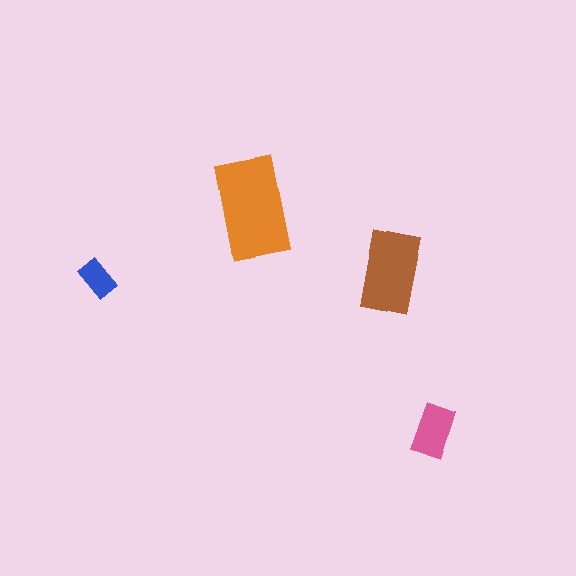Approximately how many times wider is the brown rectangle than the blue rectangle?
About 2 times wider.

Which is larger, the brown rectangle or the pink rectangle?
The brown one.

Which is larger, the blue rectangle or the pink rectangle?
The pink one.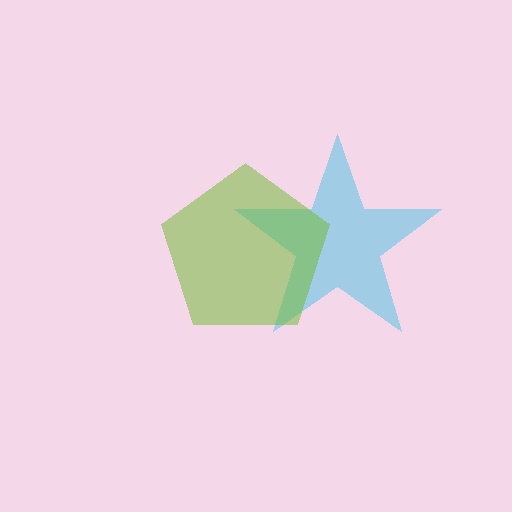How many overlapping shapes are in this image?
There are 2 overlapping shapes in the image.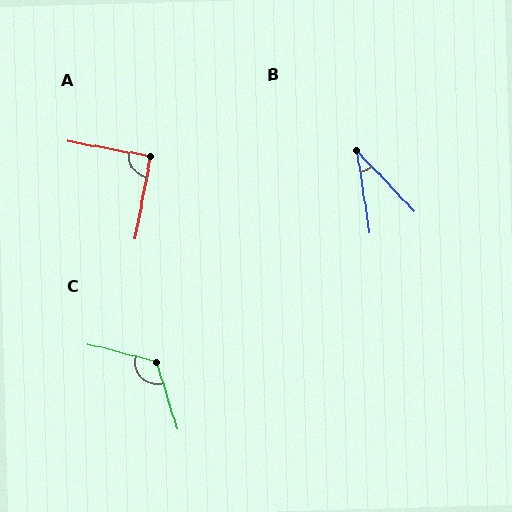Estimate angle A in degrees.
Approximately 90 degrees.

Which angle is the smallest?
B, at approximately 34 degrees.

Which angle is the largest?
C, at approximately 122 degrees.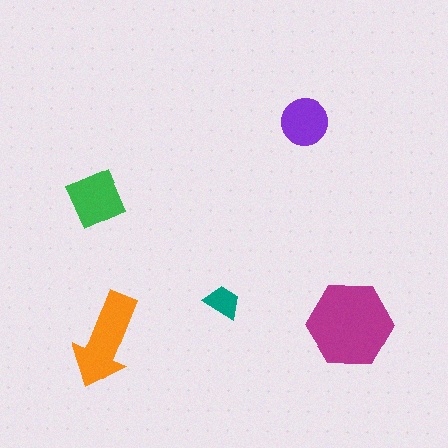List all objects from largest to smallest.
The magenta hexagon, the orange arrow, the green diamond, the purple circle, the teal trapezoid.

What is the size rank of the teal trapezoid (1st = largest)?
5th.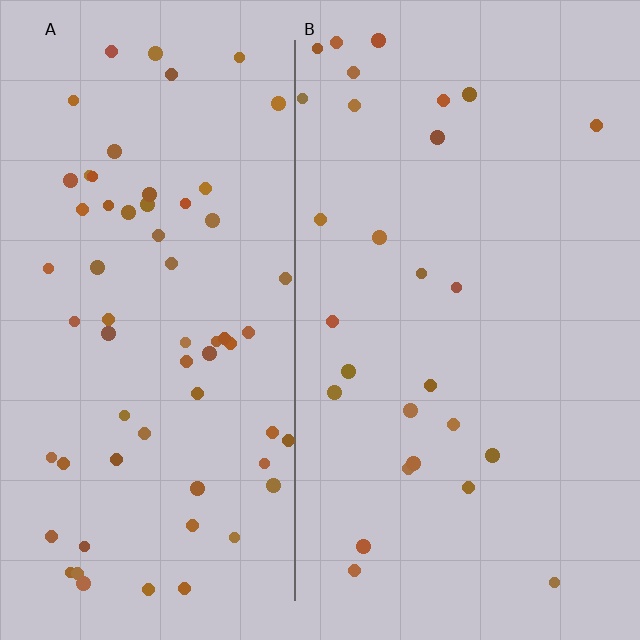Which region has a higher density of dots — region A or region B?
A (the left).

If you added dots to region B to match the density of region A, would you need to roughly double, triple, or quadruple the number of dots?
Approximately double.